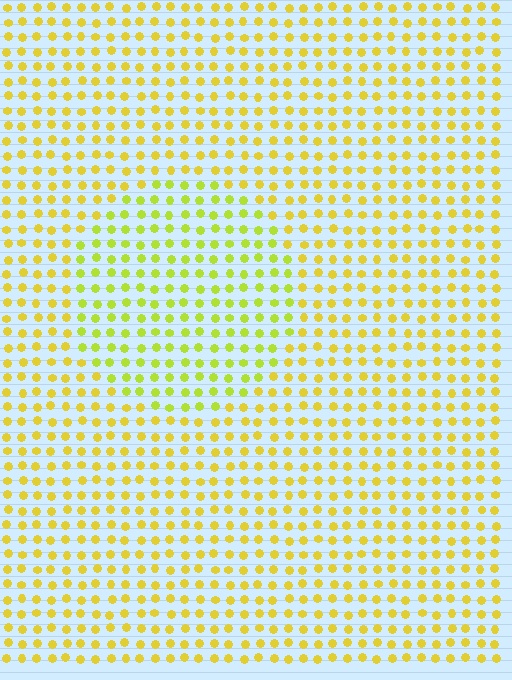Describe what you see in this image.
The image is filled with small yellow elements in a uniform arrangement. A circle-shaped region is visible where the elements are tinted to a slightly different hue, forming a subtle color boundary.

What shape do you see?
I see a circle.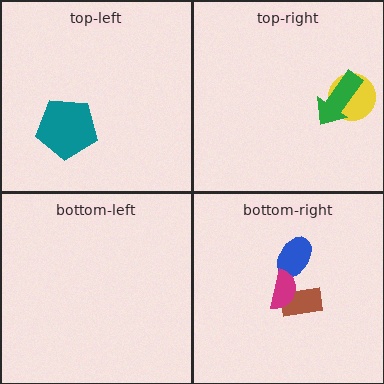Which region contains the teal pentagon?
The top-left region.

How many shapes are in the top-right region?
2.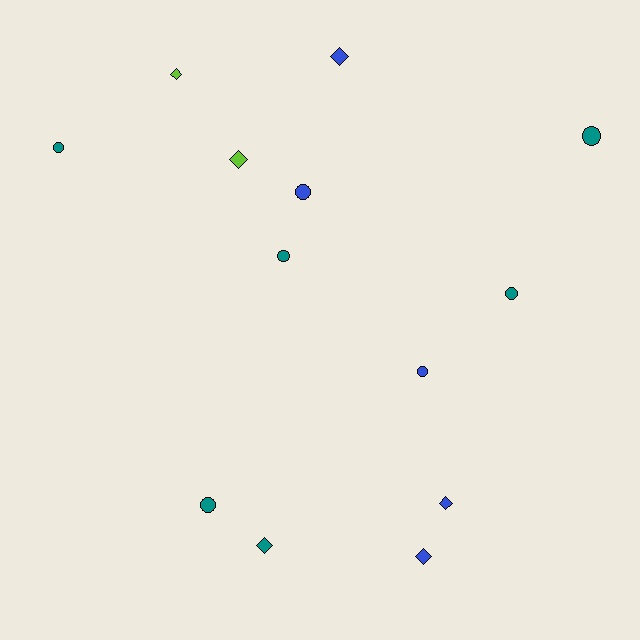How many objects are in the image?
There are 13 objects.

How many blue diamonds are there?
There are 3 blue diamonds.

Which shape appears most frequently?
Circle, with 7 objects.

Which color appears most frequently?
Teal, with 6 objects.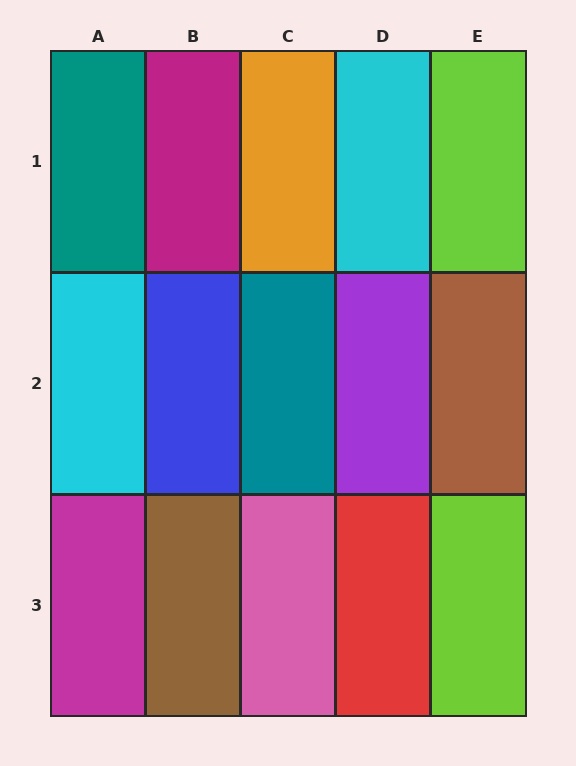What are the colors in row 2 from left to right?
Cyan, blue, teal, purple, brown.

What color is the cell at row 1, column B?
Magenta.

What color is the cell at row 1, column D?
Cyan.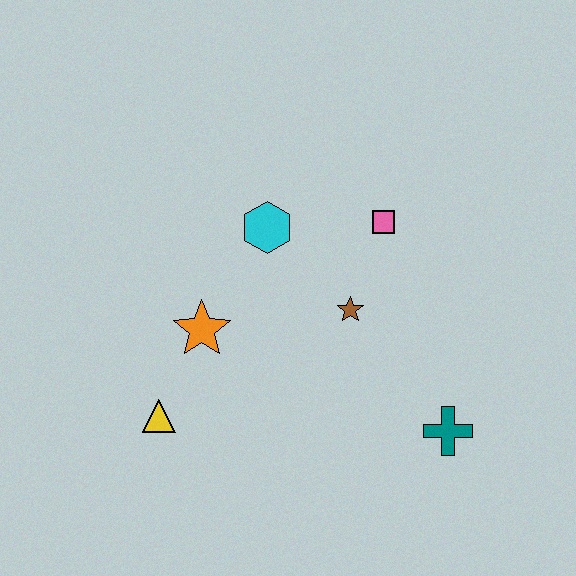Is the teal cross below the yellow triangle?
Yes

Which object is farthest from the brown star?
The yellow triangle is farthest from the brown star.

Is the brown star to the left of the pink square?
Yes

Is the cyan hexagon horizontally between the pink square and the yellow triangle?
Yes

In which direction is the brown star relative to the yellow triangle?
The brown star is to the right of the yellow triangle.